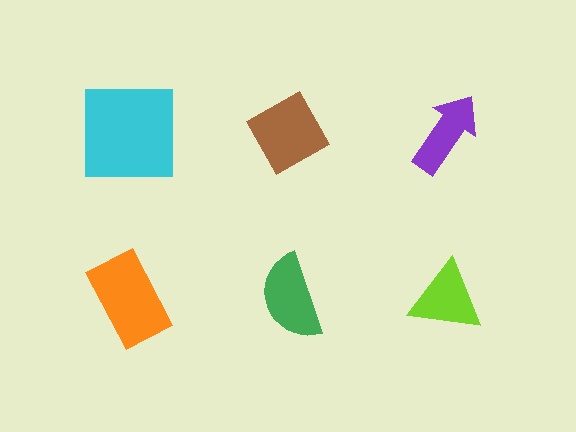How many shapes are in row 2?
3 shapes.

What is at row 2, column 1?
An orange rectangle.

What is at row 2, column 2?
A green semicircle.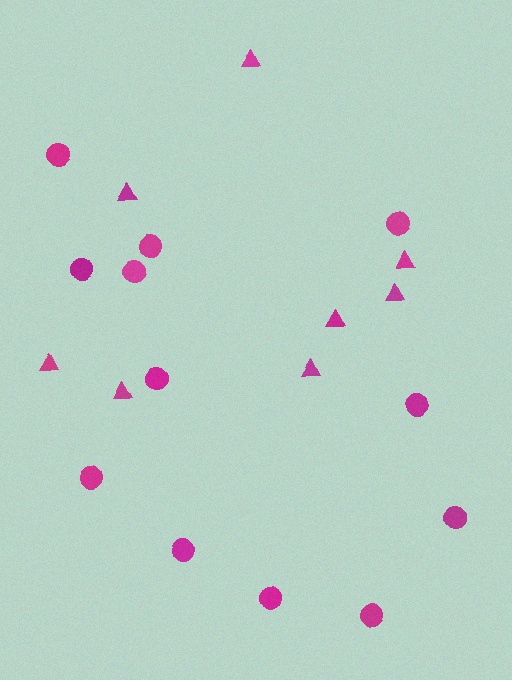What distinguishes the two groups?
There are 2 groups: one group of triangles (8) and one group of circles (12).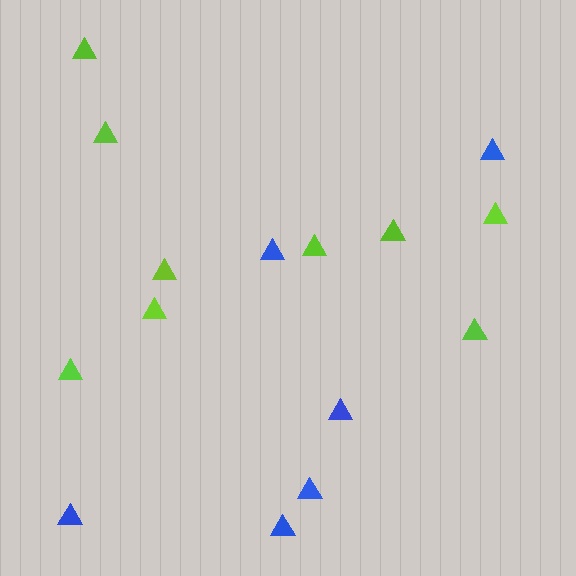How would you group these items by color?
There are 2 groups: one group of blue triangles (6) and one group of lime triangles (9).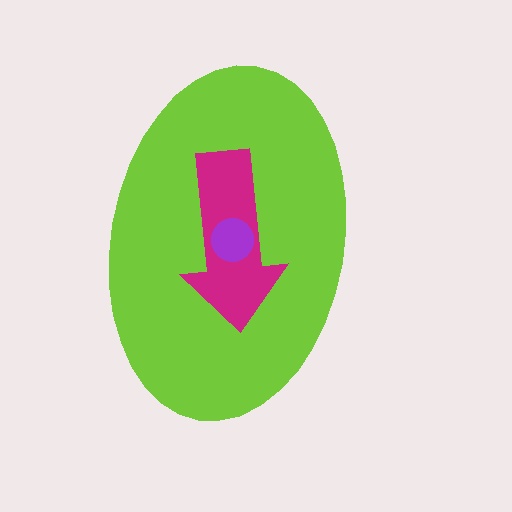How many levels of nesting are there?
3.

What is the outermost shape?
The lime ellipse.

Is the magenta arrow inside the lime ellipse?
Yes.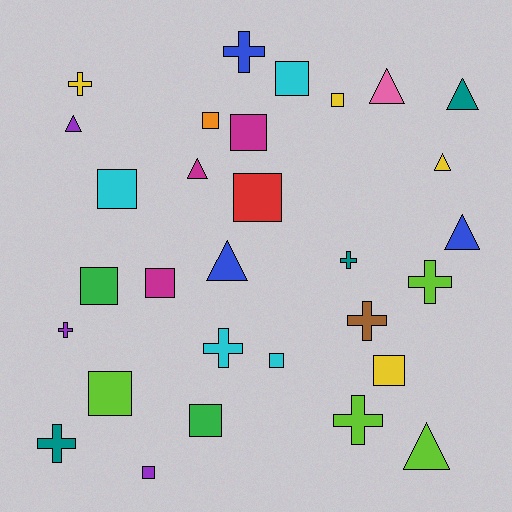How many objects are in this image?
There are 30 objects.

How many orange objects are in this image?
There is 1 orange object.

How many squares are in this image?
There are 13 squares.